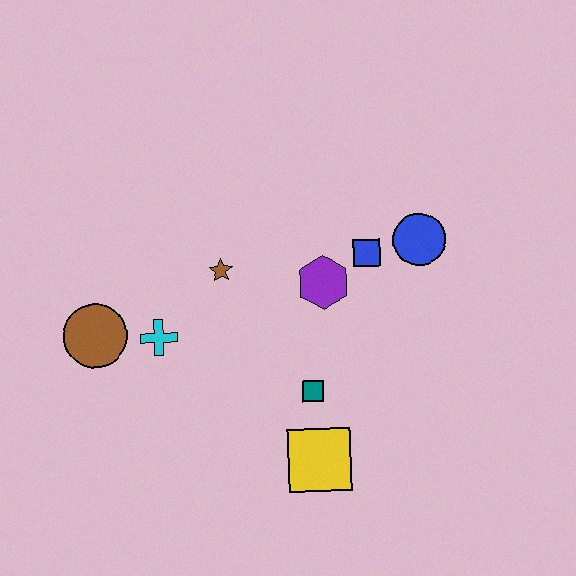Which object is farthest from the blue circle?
The brown circle is farthest from the blue circle.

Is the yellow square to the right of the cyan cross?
Yes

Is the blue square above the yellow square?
Yes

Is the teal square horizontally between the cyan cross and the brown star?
No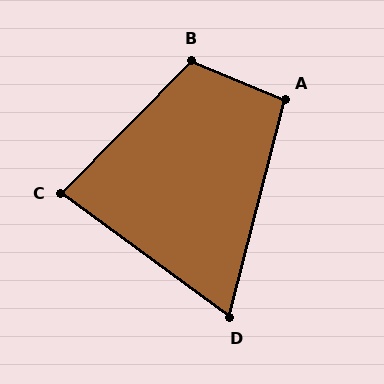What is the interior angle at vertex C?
Approximately 82 degrees (acute).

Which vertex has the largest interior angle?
B, at approximately 112 degrees.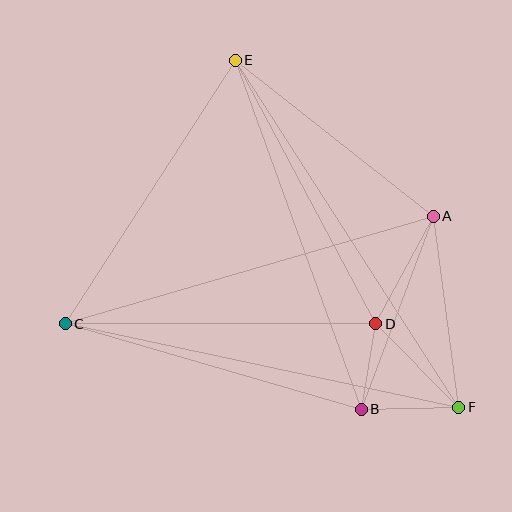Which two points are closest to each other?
Points B and D are closest to each other.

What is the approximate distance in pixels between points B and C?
The distance between B and C is approximately 308 pixels.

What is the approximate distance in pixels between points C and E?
The distance between C and E is approximately 313 pixels.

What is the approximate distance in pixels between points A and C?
The distance between A and C is approximately 383 pixels.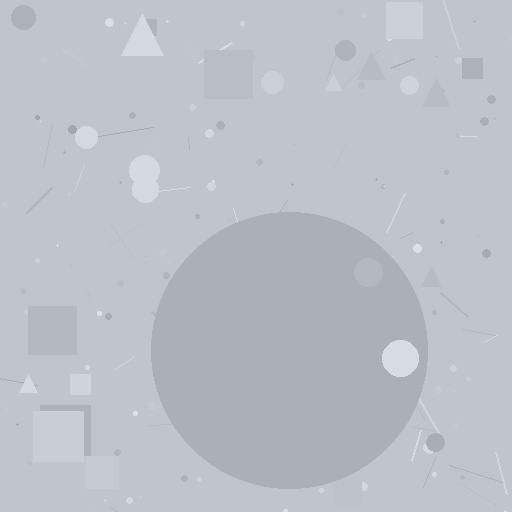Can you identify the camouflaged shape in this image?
The camouflaged shape is a circle.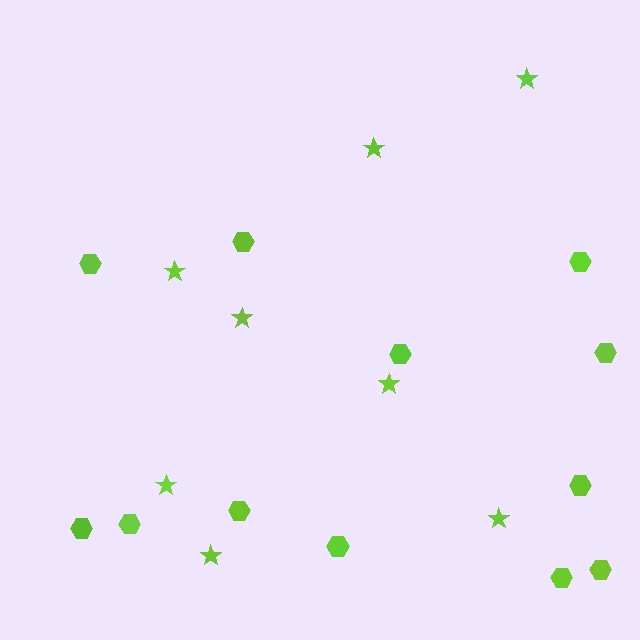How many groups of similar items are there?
There are 2 groups: one group of stars (8) and one group of hexagons (12).